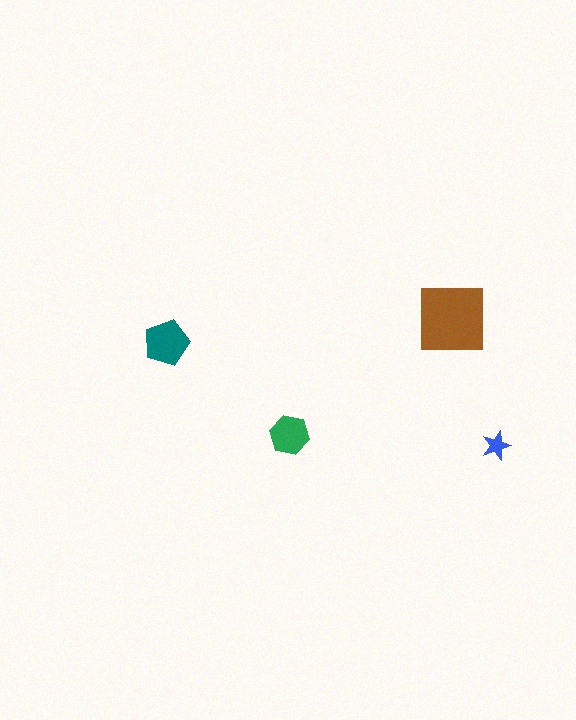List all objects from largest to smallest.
The brown square, the teal pentagon, the green hexagon, the blue star.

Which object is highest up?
The brown square is topmost.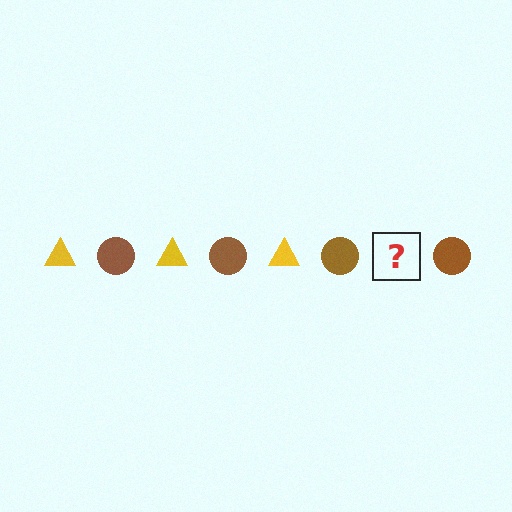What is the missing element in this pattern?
The missing element is a yellow triangle.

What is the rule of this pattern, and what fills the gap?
The rule is that the pattern alternates between yellow triangle and brown circle. The gap should be filled with a yellow triangle.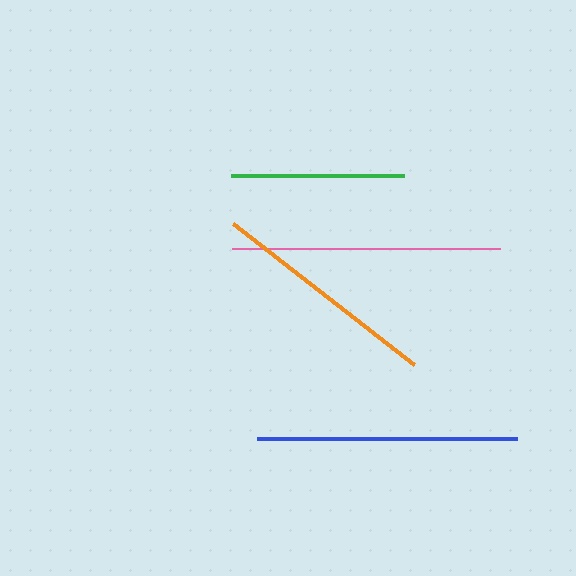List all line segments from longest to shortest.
From longest to shortest: pink, blue, orange, green.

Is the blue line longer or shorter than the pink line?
The pink line is longer than the blue line.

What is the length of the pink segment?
The pink segment is approximately 268 pixels long.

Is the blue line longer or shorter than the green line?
The blue line is longer than the green line.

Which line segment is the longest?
The pink line is the longest at approximately 268 pixels.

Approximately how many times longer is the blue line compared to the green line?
The blue line is approximately 1.5 times the length of the green line.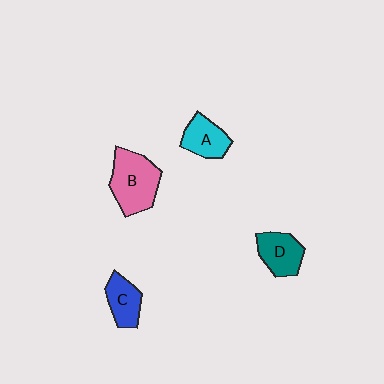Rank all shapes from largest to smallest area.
From largest to smallest: B (pink), D (teal), A (cyan), C (blue).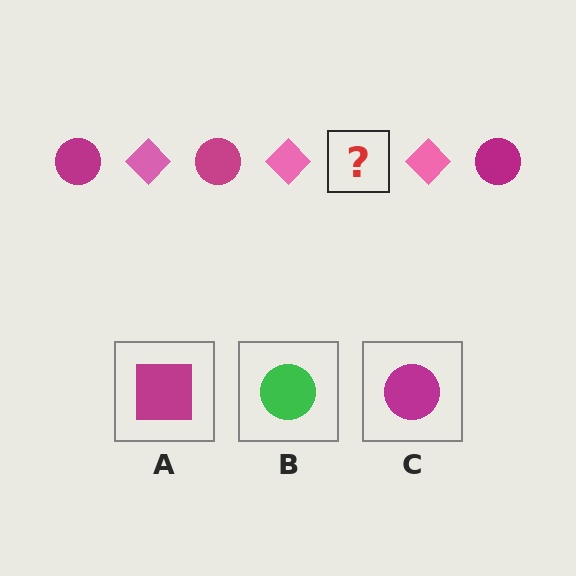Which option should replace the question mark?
Option C.